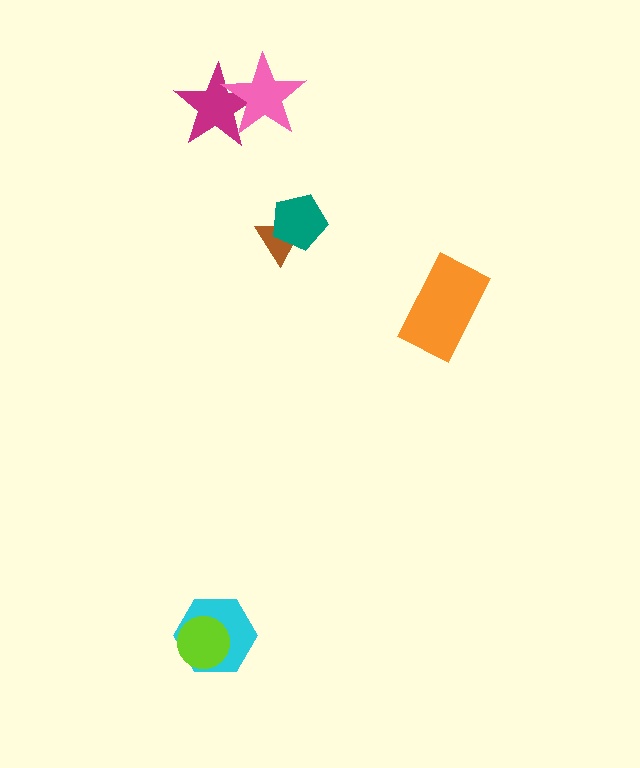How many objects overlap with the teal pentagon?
1 object overlaps with the teal pentagon.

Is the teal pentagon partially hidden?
No, no other shape covers it.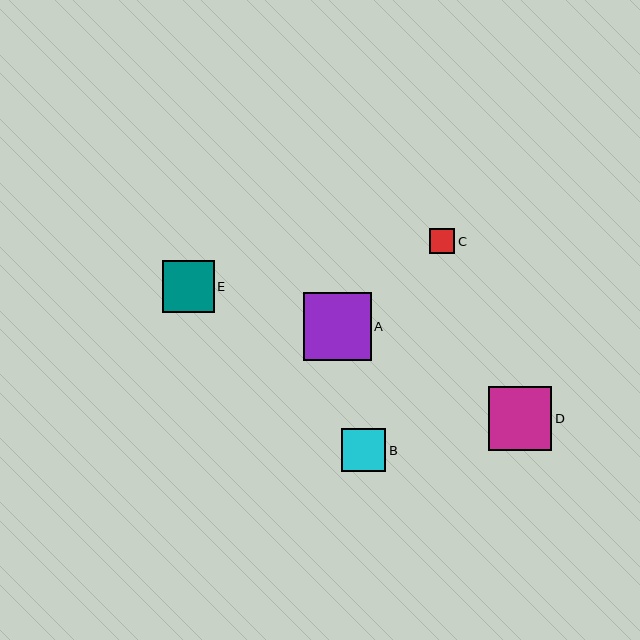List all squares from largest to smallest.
From largest to smallest: A, D, E, B, C.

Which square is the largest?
Square A is the largest with a size of approximately 68 pixels.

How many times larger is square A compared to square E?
Square A is approximately 1.3 times the size of square E.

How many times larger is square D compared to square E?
Square D is approximately 1.2 times the size of square E.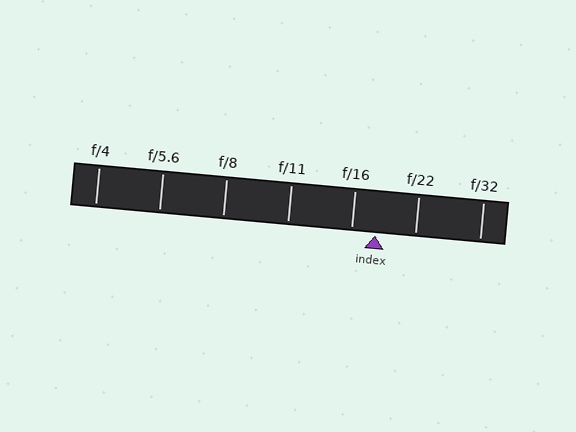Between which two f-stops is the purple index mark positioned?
The index mark is between f/16 and f/22.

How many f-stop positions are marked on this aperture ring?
There are 7 f-stop positions marked.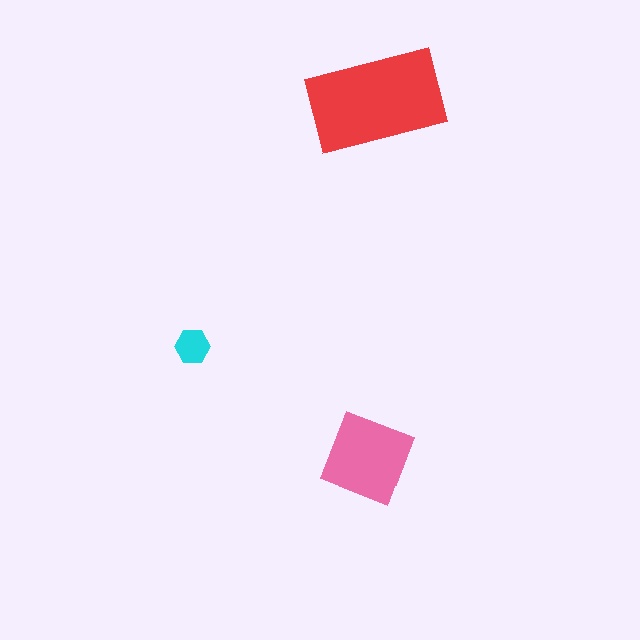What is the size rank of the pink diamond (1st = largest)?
2nd.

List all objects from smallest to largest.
The cyan hexagon, the pink diamond, the red rectangle.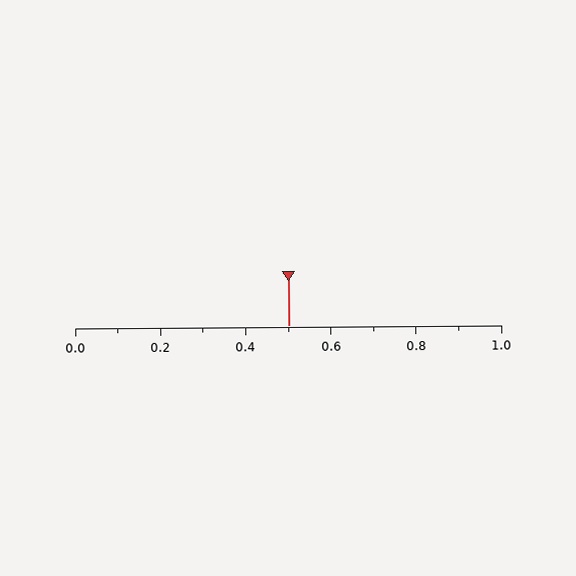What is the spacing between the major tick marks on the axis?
The major ticks are spaced 0.2 apart.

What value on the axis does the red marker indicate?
The marker indicates approximately 0.5.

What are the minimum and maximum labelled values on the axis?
The axis runs from 0.0 to 1.0.